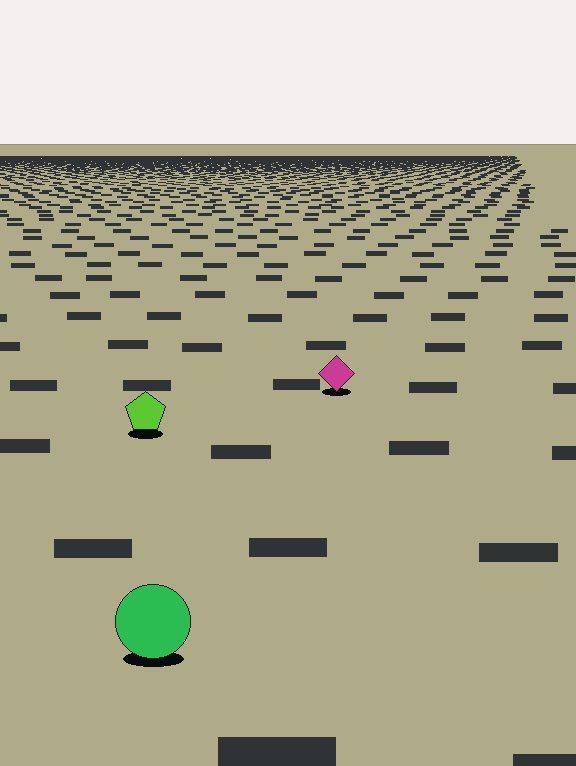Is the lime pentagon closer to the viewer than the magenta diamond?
Yes. The lime pentagon is closer — you can tell from the texture gradient: the ground texture is coarser near it.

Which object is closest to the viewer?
The green circle is closest. The texture marks near it are larger and more spread out.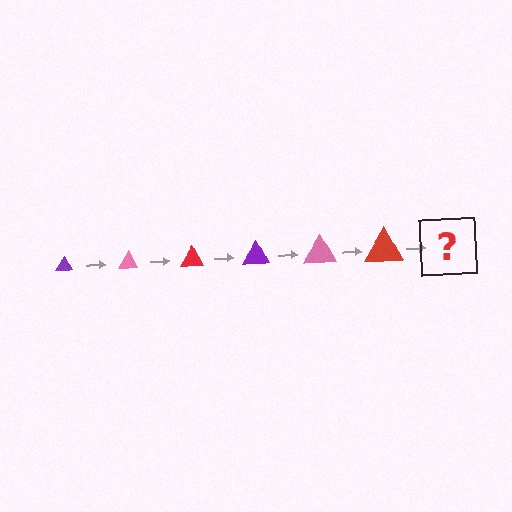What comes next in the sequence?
The next element should be a purple triangle, larger than the previous one.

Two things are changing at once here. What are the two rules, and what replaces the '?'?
The two rules are that the triangle grows larger each step and the color cycles through purple, pink, and red. The '?' should be a purple triangle, larger than the previous one.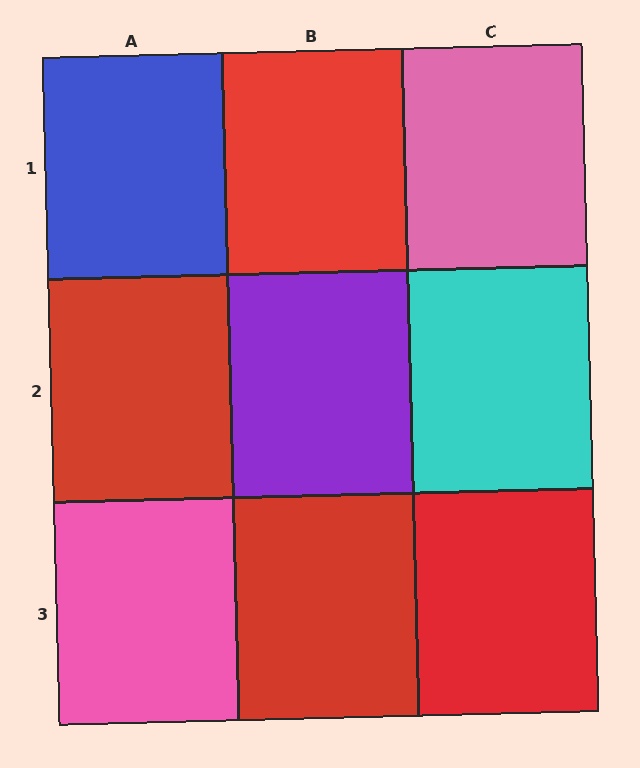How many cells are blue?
1 cell is blue.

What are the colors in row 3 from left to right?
Pink, red, red.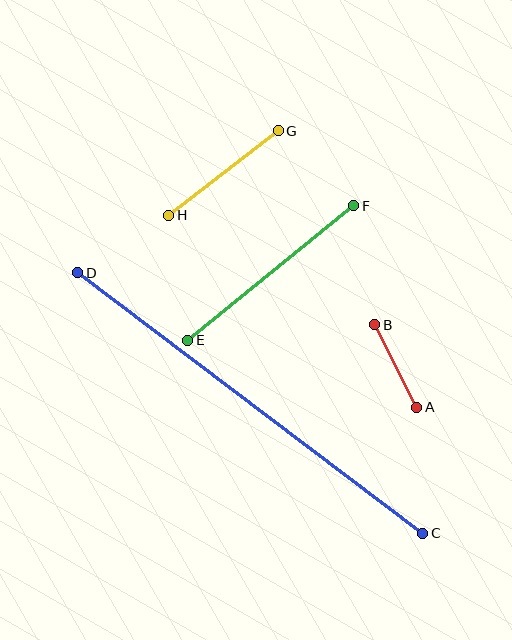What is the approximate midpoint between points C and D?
The midpoint is at approximately (250, 403) pixels.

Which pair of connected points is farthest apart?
Points C and D are farthest apart.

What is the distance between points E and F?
The distance is approximately 213 pixels.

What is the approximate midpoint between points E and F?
The midpoint is at approximately (271, 273) pixels.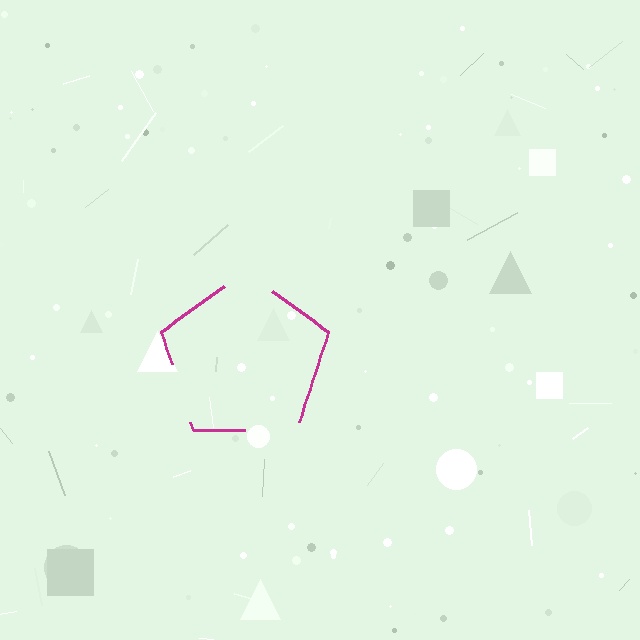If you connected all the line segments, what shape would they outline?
They would outline a pentagon.